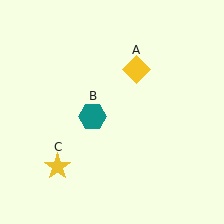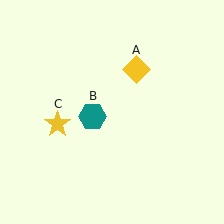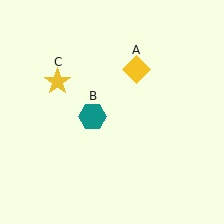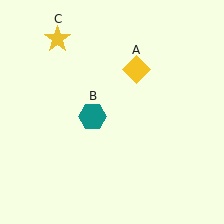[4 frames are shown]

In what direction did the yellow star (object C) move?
The yellow star (object C) moved up.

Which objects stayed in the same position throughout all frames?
Yellow diamond (object A) and teal hexagon (object B) remained stationary.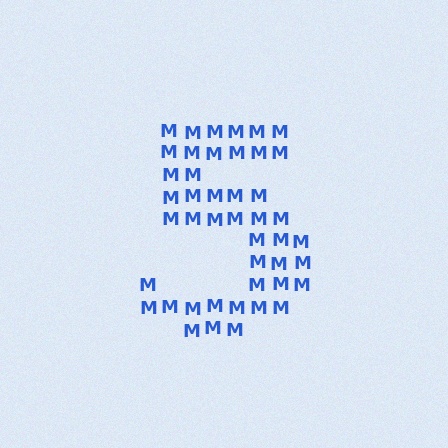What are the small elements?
The small elements are letter M's.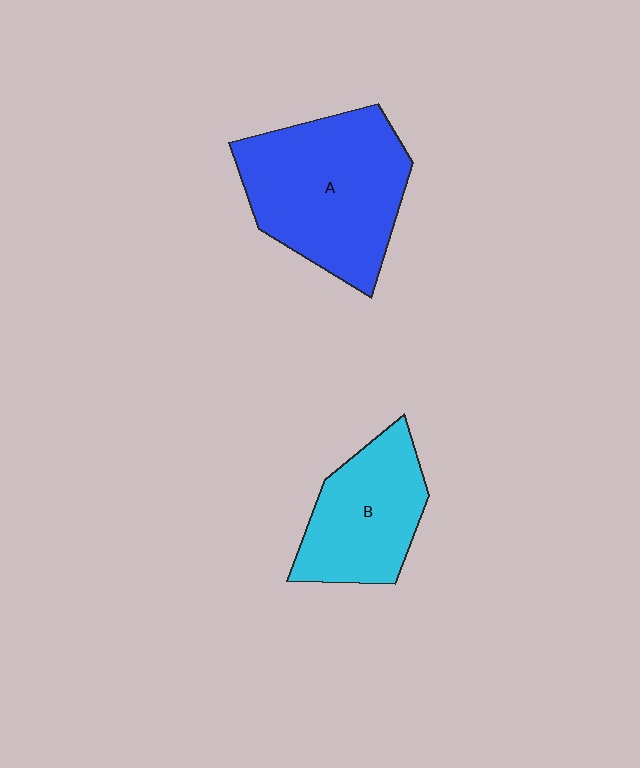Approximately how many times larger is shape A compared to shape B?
Approximately 1.5 times.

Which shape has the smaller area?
Shape B (cyan).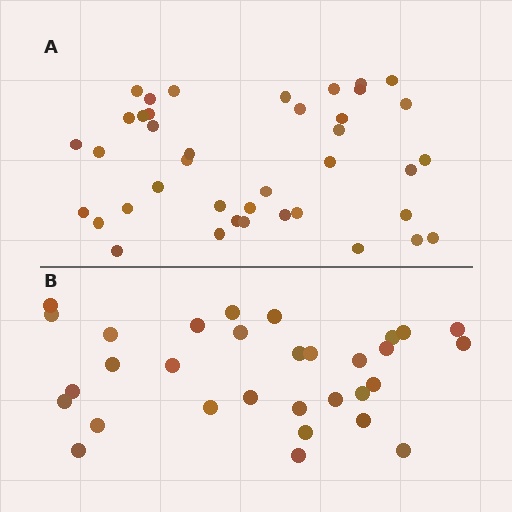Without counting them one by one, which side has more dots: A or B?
Region A (the top region) has more dots.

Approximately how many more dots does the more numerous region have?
Region A has roughly 8 or so more dots than region B.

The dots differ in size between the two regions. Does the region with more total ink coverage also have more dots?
No. Region B has more total ink coverage because its dots are larger, but region A actually contains more individual dots. Total area can be misleading — the number of items is what matters here.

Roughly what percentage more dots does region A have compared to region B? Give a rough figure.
About 30% more.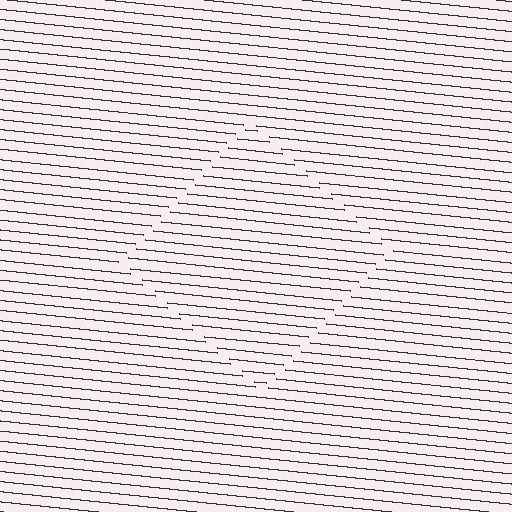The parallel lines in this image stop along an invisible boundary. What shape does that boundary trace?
An illusory square. The interior of the shape contains the same grating, shifted by half a period — the contour is defined by the phase discontinuity where line-ends from the inner and outer gratings abut.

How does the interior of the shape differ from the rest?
The interior of the shape contains the same grating, shifted by half a period — the contour is defined by the phase discontinuity where line-ends from the inner and outer gratings abut.